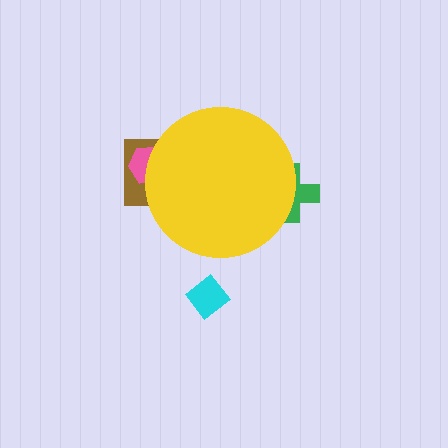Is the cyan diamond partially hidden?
No, the cyan diamond is fully visible.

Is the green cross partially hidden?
Yes, the green cross is partially hidden behind the yellow circle.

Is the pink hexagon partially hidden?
Yes, the pink hexagon is partially hidden behind the yellow circle.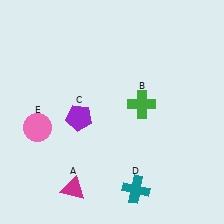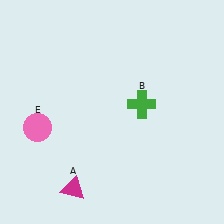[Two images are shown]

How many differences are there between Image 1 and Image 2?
There are 2 differences between the two images.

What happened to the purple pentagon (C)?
The purple pentagon (C) was removed in Image 2. It was in the bottom-left area of Image 1.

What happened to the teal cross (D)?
The teal cross (D) was removed in Image 2. It was in the bottom-right area of Image 1.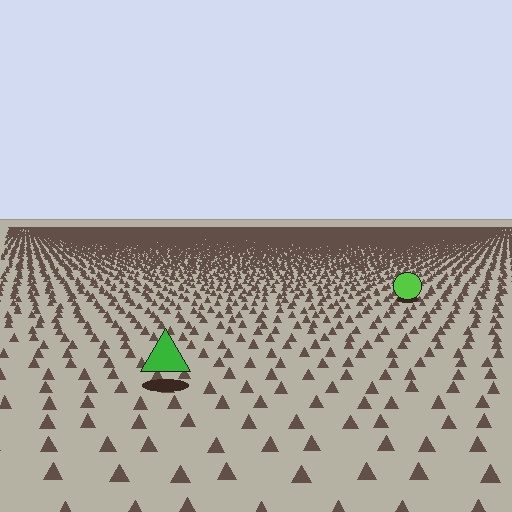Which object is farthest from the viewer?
The lime circle is farthest from the viewer. It appears smaller and the ground texture around it is denser.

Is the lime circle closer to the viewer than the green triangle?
No. The green triangle is closer — you can tell from the texture gradient: the ground texture is coarser near it.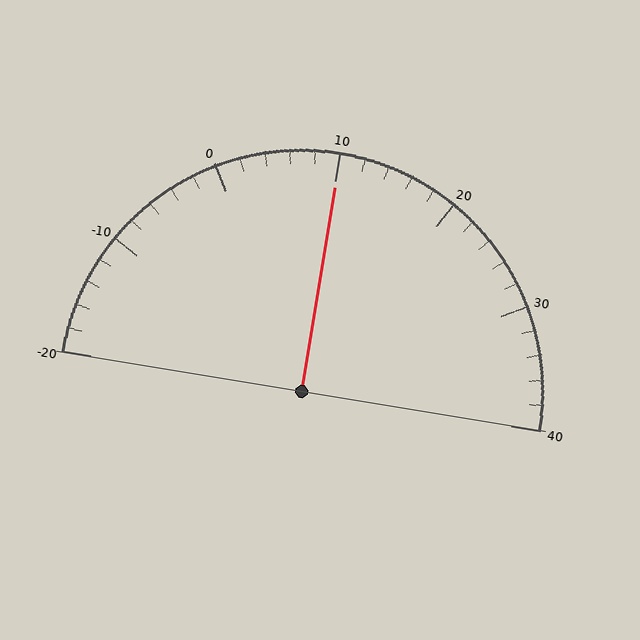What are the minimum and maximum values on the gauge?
The gauge ranges from -20 to 40.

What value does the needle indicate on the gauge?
The needle indicates approximately 10.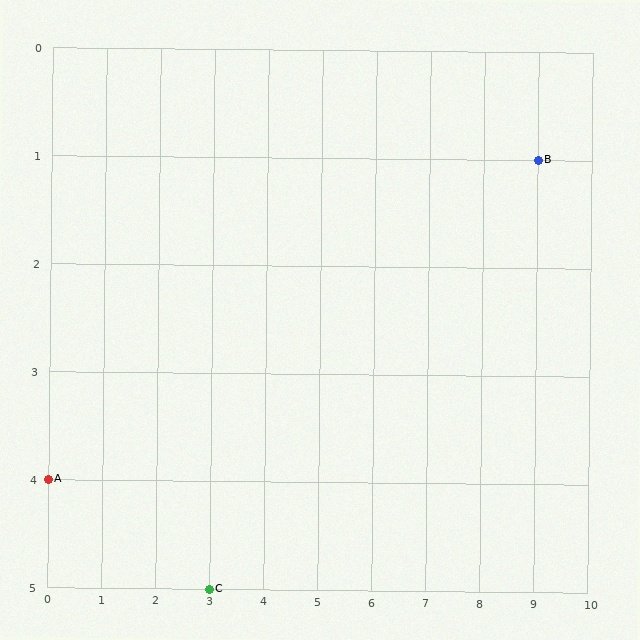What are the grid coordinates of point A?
Point A is at grid coordinates (0, 4).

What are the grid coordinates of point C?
Point C is at grid coordinates (3, 5).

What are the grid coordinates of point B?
Point B is at grid coordinates (9, 1).